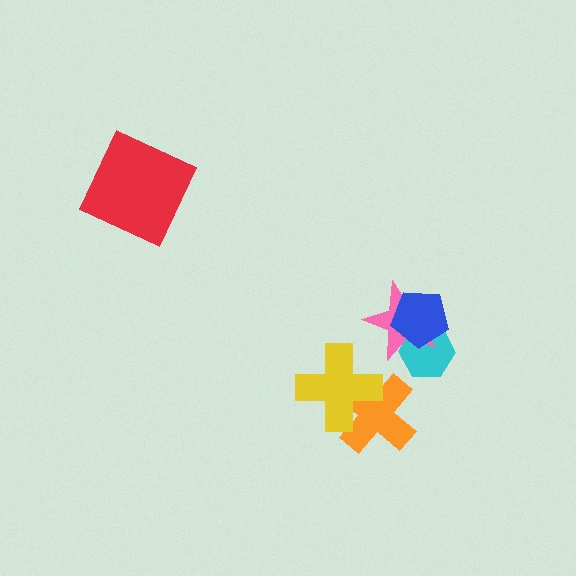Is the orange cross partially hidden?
Yes, it is partially covered by another shape.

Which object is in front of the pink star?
The blue pentagon is in front of the pink star.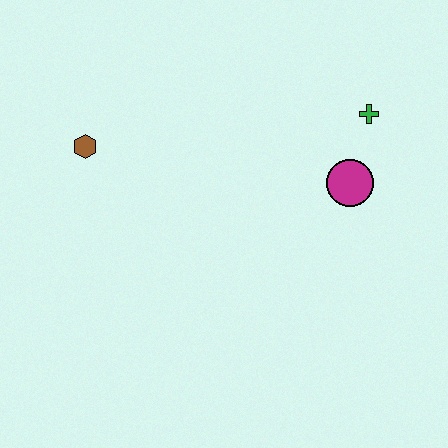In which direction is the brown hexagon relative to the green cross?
The brown hexagon is to the left of the green cross.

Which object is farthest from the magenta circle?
The brown hexagon is farthest from the magenta circle.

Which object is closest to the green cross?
The magenta circle is closest to the green cross.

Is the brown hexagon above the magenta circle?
Yes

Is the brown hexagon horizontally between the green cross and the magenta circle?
No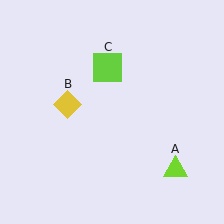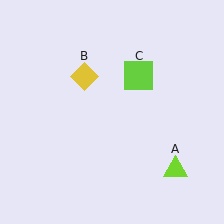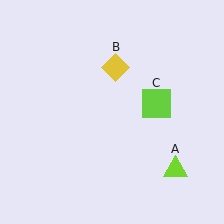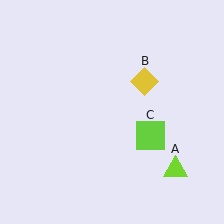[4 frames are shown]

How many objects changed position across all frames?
2 objects changed position: yellow diamond (object B), lime square (object C).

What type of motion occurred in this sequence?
The yellow diamond (object B), lime square (object C) rotated clockwise around the center of the scene.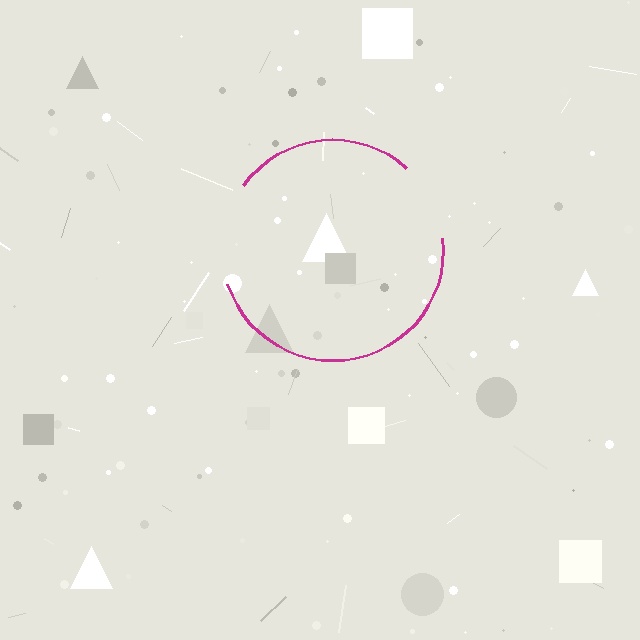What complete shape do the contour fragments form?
The contour fragments form a circle.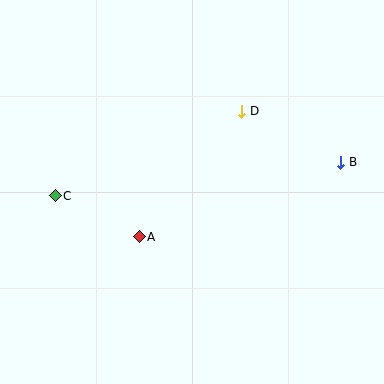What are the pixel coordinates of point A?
Point A is at (139, 237).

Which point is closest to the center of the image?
Point A at (139, 237) is closest to the center.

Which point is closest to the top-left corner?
Point C is closest to the top-left corner.